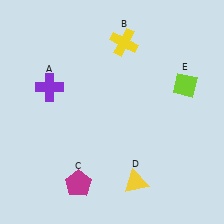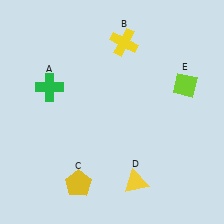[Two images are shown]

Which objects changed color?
A changed from purple to green. C changed from magenta to yellow.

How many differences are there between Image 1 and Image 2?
There are 2 differences between the two images.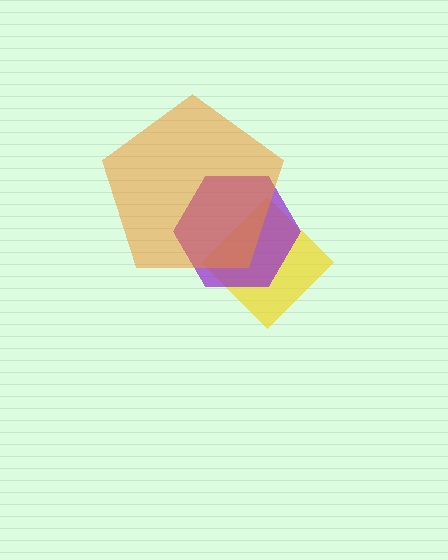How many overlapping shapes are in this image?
There are 3 overlapping shapes in the image.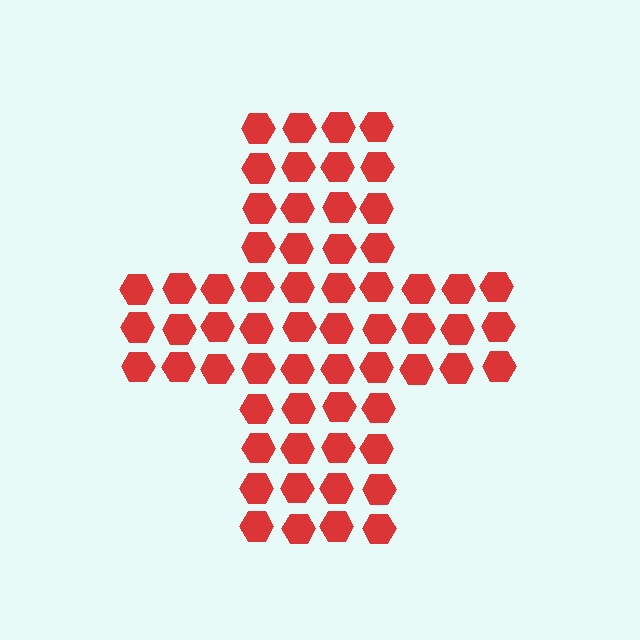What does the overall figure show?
The overall figure shows a cross.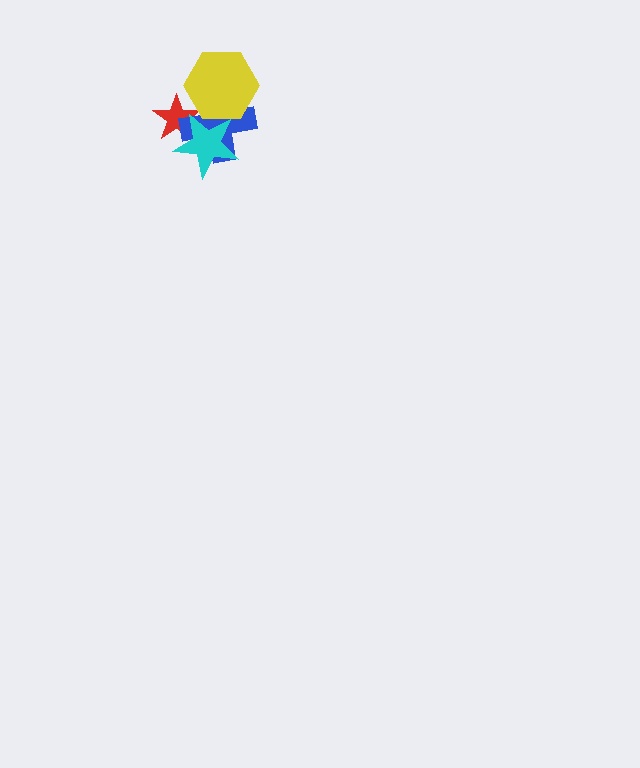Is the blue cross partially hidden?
Yes, it is partially covered by another shape.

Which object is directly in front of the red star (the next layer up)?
The blue cross is directly in front of the red star.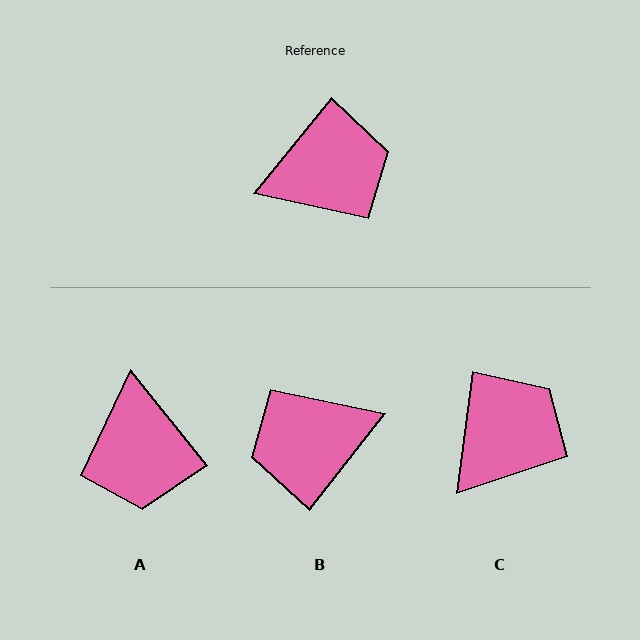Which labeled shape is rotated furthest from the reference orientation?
B, about 179 degrees away.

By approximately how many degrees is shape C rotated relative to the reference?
Approximately 31 degrees counter-clockwise.